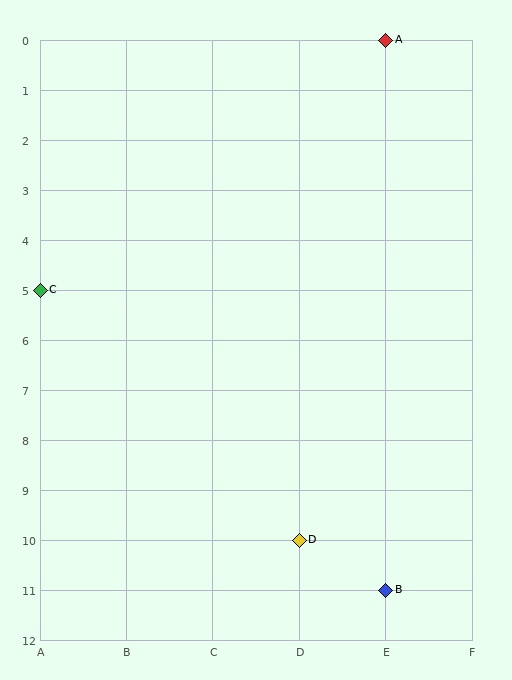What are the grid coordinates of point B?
Point B is at grid coordinates (E, 11).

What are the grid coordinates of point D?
Point D is at grid coordinates (D, 10).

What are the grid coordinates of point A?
Point A is at grid coordinates (E, 0).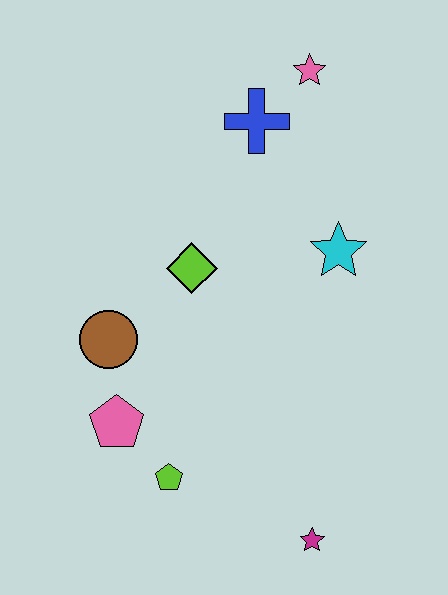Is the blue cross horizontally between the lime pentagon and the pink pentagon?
No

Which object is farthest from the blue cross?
The magenta star is farthest from the blue cross.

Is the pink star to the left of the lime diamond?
No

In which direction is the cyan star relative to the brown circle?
The cyan star is to the right of the brown circle.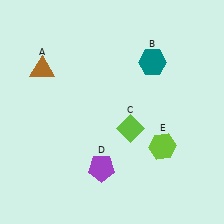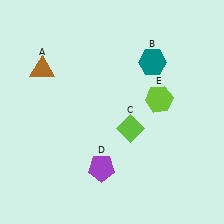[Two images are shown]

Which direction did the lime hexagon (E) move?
The lime hexagon (E) moved up.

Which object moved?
The lime hexagon (E) moved up.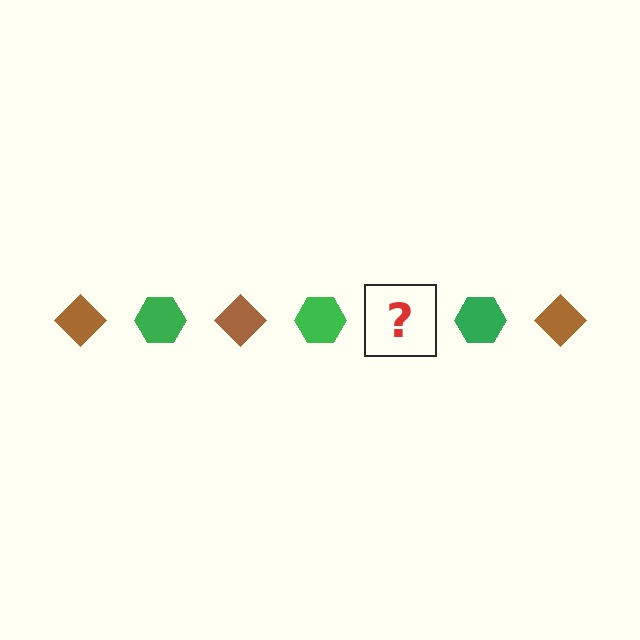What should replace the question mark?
The question mark should be replaced with a brown diamond.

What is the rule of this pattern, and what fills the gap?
The rule is that the pattern alternates between brown diamond and green hexagon. The gap should be filled with a brown diamond.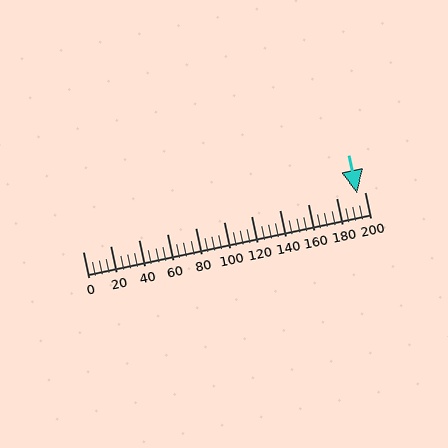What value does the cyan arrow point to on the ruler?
The cyan arrow points to approximately 195.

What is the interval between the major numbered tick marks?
The major tick marks are spaced 20 units apart.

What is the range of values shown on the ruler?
The ruler shows values from 0 to 200.